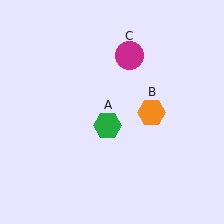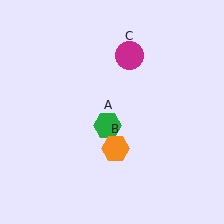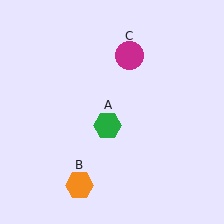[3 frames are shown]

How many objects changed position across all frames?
1 object changed position: orange hexagon (object B).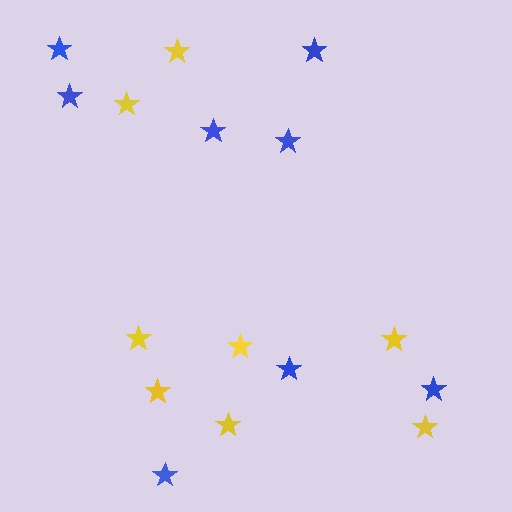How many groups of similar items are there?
There are 2 groups: one group of yellow stars (8) and one group of blue stars (8).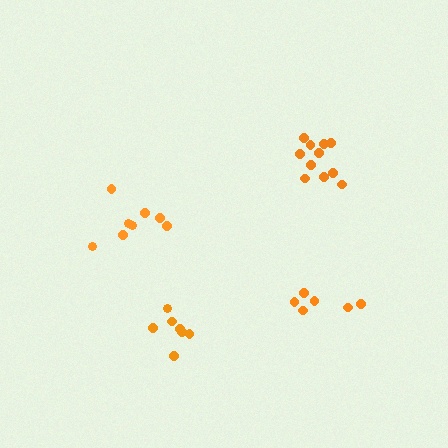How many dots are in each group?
Group 1: 8 dots, Group 2: 11 dots, Group 3: 6 dots, Group 4: 7 dots (32 total).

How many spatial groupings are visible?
There are 4 spatial groupings.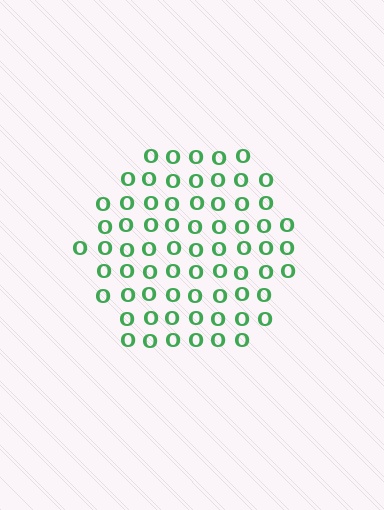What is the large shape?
The large shape is a hexagon.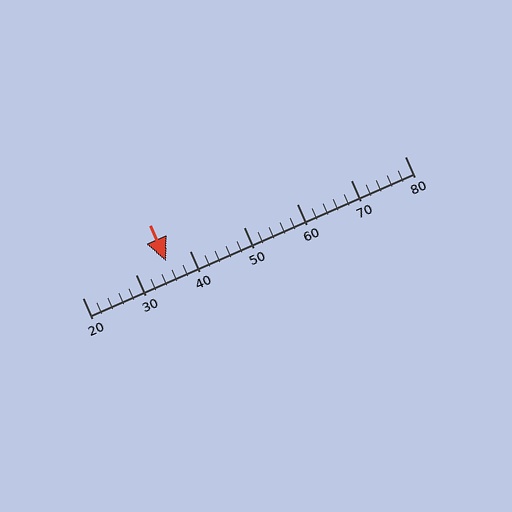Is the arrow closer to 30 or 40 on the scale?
The arrow is closer to 40.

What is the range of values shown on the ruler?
The ruler shows values from 20 to 80.